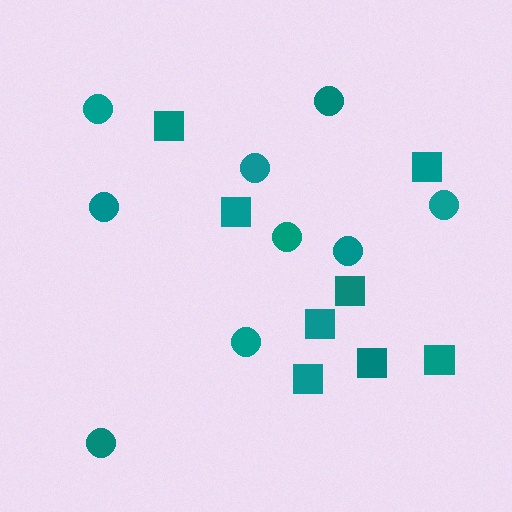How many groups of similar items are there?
There are 2 groups: one group of circles (9) and one group of squares (8).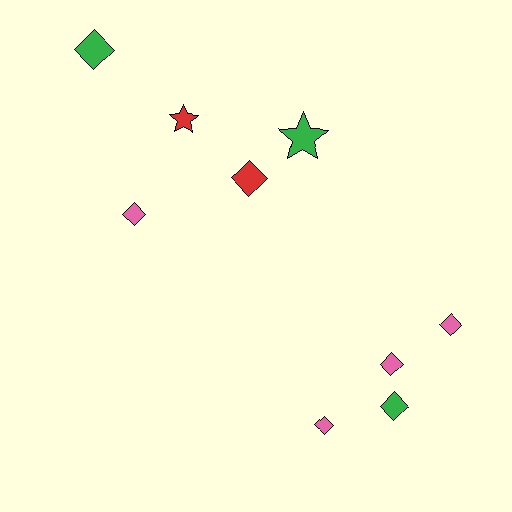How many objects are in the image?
There are 9 objects.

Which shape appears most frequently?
Diamond, with 7 objects.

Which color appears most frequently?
Pink, with 4 objects.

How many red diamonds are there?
There is 1 red diamond.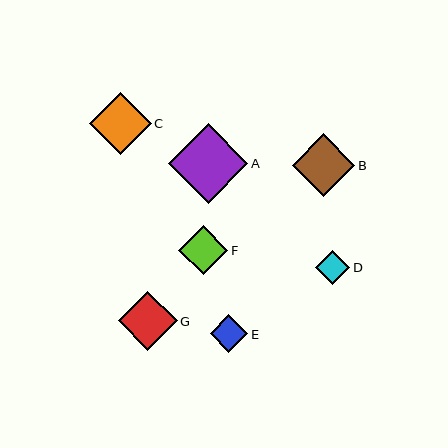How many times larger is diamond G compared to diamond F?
Diamond G is approximately 1.2 times the size of diamond F.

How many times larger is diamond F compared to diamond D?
Diamond F is approximately 1.4 times the size of diamond D.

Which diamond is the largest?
Diamond A is the largest with a size of approximately 79 pixels.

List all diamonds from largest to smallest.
From largest to smallest: A, B, C, G, F, E, D.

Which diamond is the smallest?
Diamond D is the smallest with a size of approximately 34 pixels.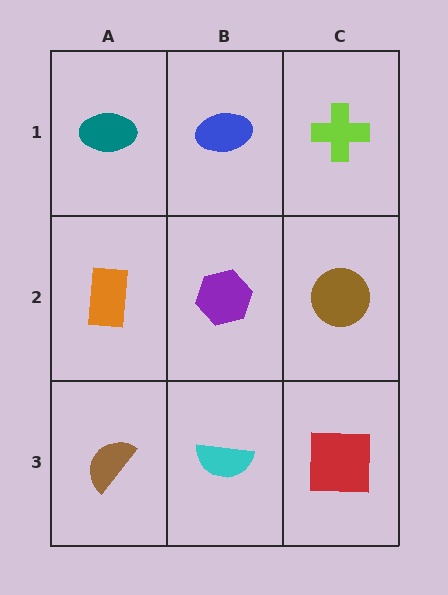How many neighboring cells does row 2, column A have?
3.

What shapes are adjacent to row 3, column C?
A brown circle (row 2, column C), a cyan semicircle (row 3, column B).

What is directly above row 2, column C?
A lime cross.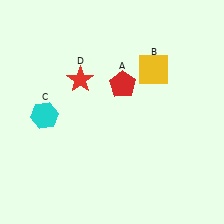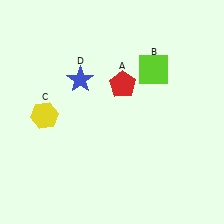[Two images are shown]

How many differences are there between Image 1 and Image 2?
There are 3 differences between the two images.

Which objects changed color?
B changed from yellow to lime. C changed from cyan to yellow. D changed from red to blue.